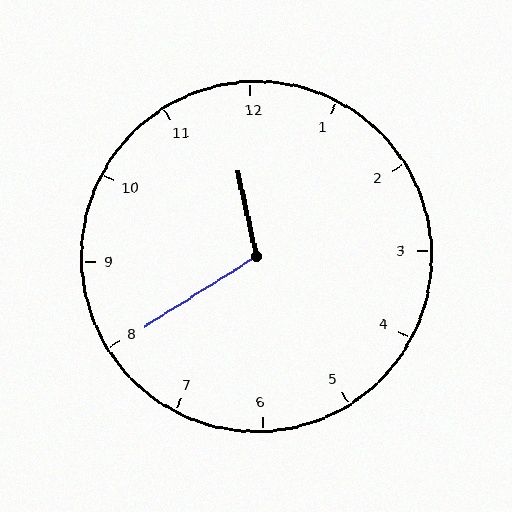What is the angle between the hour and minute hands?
Approximately 110 degrees.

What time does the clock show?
11:40.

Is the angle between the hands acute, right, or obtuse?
It is obtuse.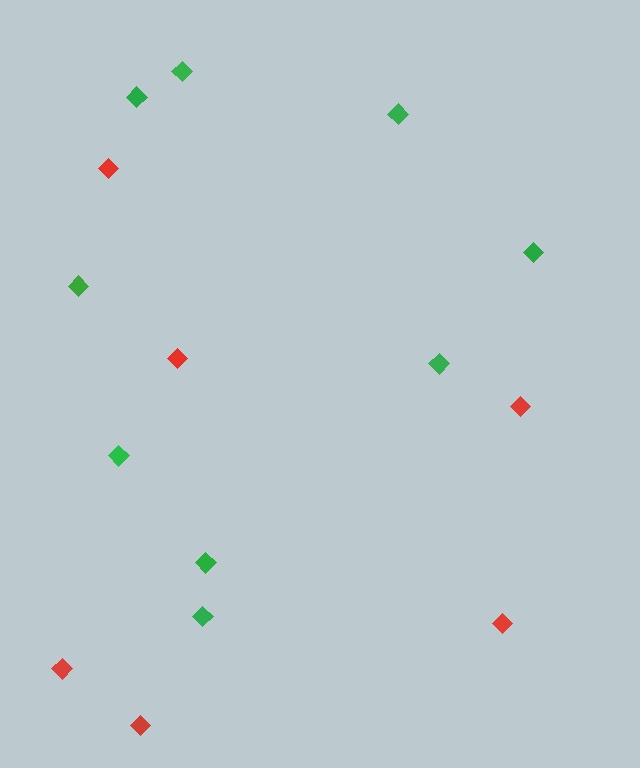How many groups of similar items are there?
There are 2 groups: one group of green diamonds (9) and one group of red diamonds (6).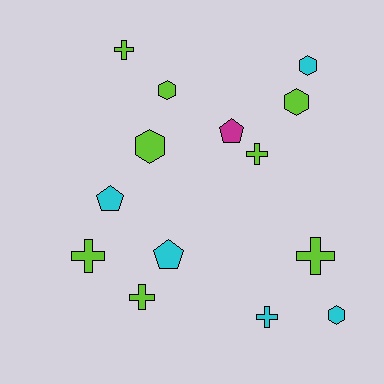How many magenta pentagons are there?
There is 1 magenta pentagon.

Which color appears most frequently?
Lime, with 8 objects.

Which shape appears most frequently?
Cross, with 6 objects.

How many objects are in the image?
There are 14 objects.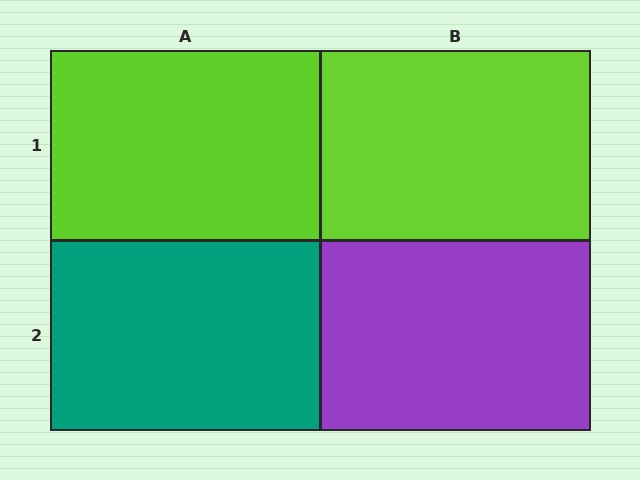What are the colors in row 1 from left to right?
Lime, lime.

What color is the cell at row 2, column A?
Teal.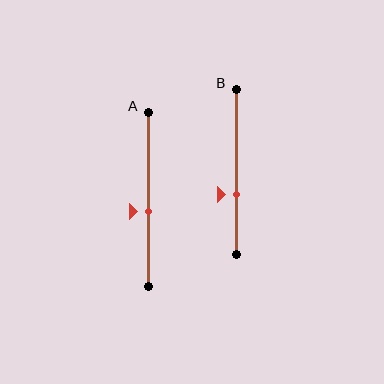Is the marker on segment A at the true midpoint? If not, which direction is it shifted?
No, the marker on segment A is shifted downward by about 7% of the segment length.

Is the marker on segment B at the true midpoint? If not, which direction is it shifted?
No, the marker on segment B is shifted downward by about 14% of the segment length.